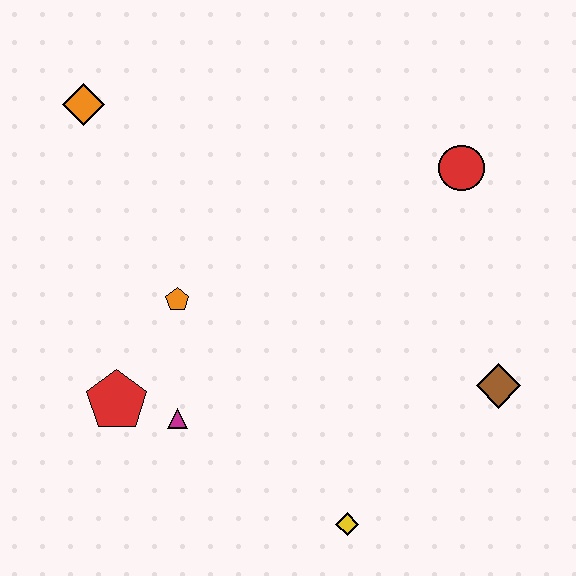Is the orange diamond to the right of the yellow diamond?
No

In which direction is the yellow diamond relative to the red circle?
The yellow diamond is below the red circle.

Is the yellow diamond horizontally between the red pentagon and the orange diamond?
No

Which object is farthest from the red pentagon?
The red circle is farthest from the red pentagon.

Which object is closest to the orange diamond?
The orange pentagon is closest to the orange diamond.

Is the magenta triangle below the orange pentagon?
Yes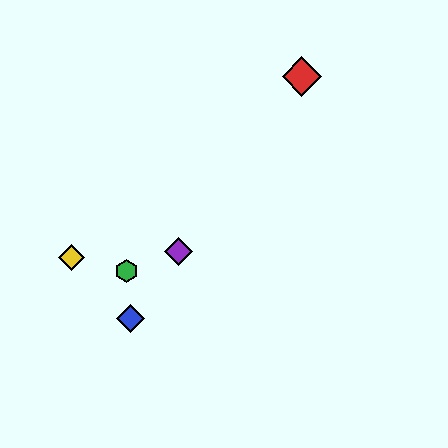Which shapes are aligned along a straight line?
The red diamond, the blue diamond, the purple diamond are aligned along a straight line.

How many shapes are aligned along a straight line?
3 shapes (the red diamond, the blue diamond, the purple diamond) are aligned along a straight line.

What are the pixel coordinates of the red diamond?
The red diamond is at (302, 77).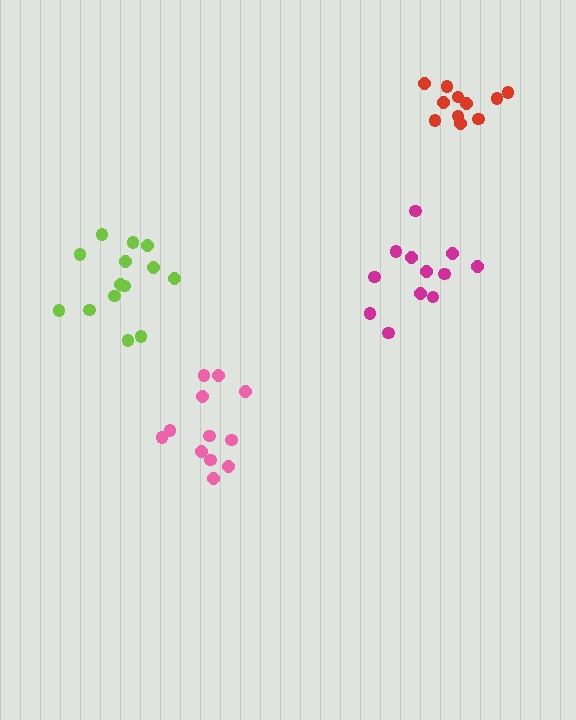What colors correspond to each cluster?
The clusters are colored: magenta, lime, red, pink.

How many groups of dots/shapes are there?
There are 4 groups.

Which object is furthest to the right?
The red cluster is rightmost.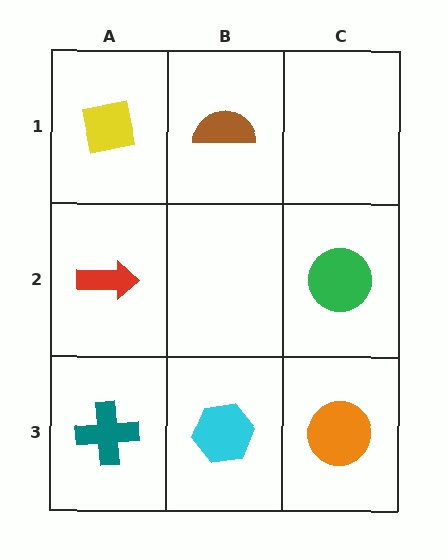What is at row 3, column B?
A cyan hexagon.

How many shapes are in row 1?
2 shapes.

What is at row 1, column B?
A brown semicircle.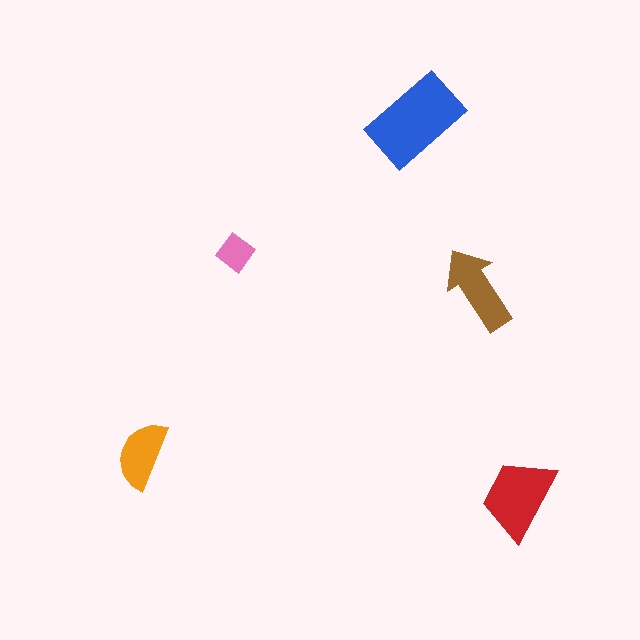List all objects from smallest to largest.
The pink diamond, the orange semicircle, the brown arrow, the red trapezoid, the blue rectangle.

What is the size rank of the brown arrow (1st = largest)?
3rd.